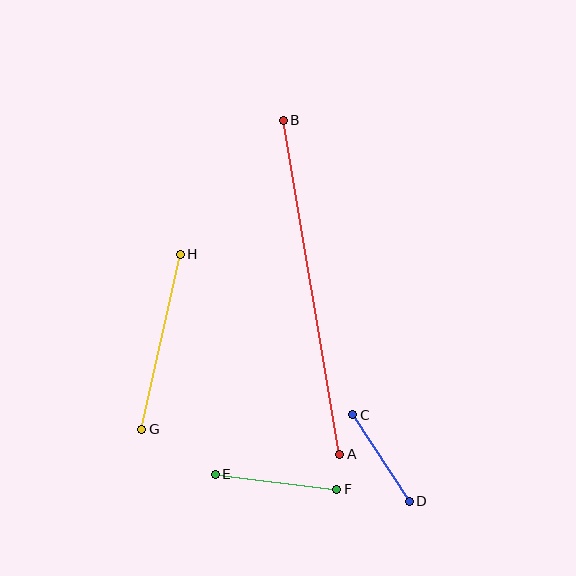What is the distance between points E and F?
The distance is approximately 122 pixels.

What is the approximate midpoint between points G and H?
The midpoint is at approximately (161, 342) pixels.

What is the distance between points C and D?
The distance is approximately 103 pixels.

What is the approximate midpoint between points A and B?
The midpoint is at approximately (312, 287) pixels.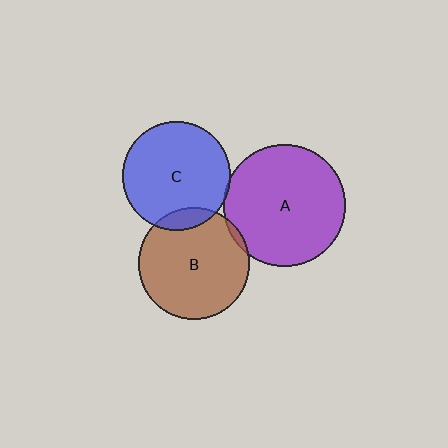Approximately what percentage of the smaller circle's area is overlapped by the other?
Approximately 5%.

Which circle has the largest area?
Circle A (purple).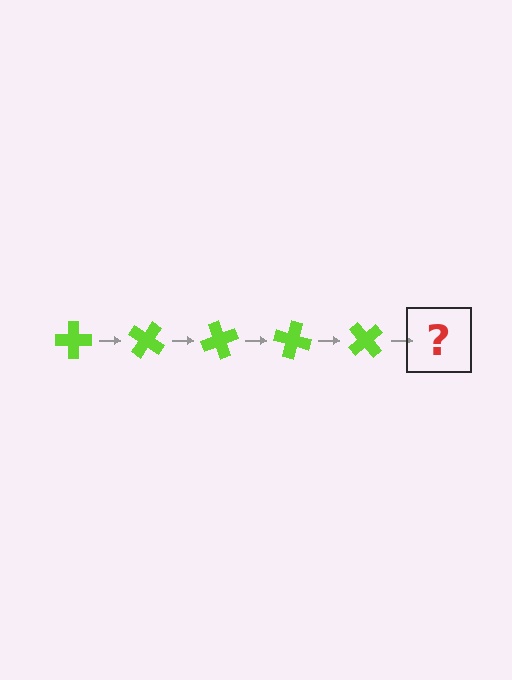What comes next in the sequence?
The next element should be a lime cross rotated 175 degrees.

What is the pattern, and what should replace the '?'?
The pattern is that the cross rotates 35 degrees each step. The '?' should be a lime cross rotated 175 degrees.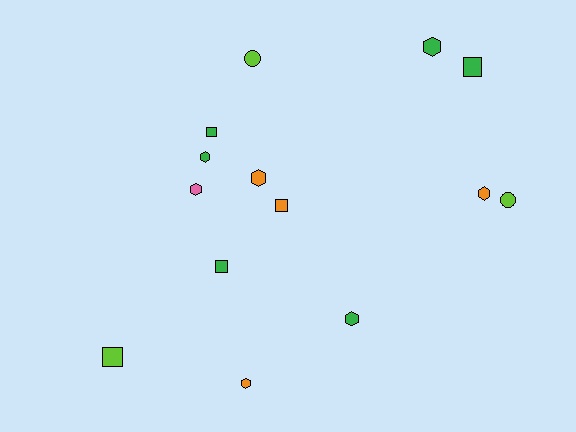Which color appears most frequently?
Green, with 6 objects.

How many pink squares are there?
There are no pink squares.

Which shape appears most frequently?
Hexagon, with 7 objects.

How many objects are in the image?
There are 14 objects.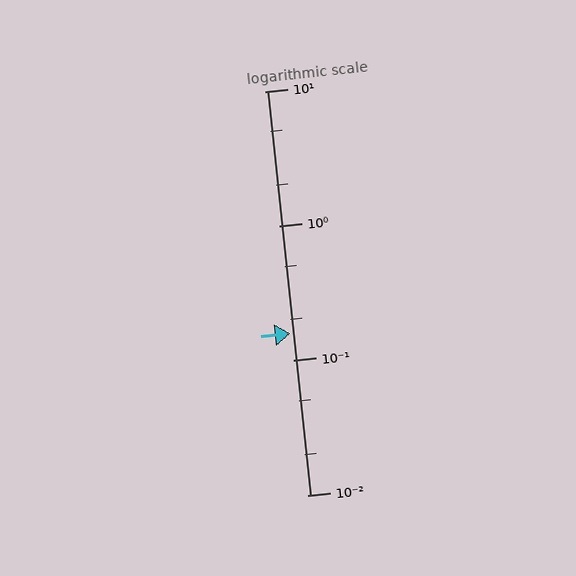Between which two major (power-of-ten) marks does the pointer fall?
The pointer is between 0.1 and 1.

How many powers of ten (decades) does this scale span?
The scale spans 3 decades, from 0.01 to 10.